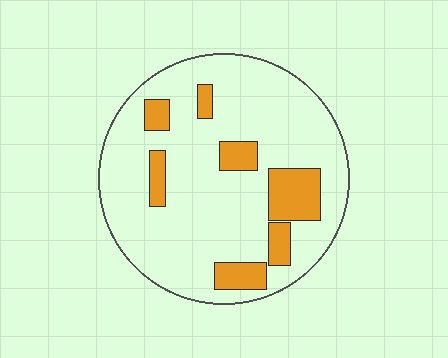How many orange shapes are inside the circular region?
7.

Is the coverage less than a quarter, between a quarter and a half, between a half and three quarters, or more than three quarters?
Less than a quarter.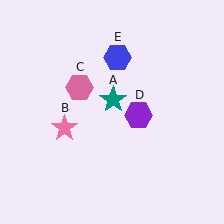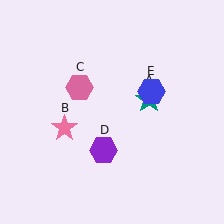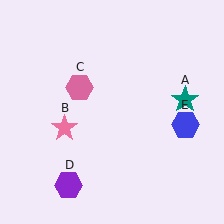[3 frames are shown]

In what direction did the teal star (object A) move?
The teal star (object A) moved right.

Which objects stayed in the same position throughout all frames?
Pink star (object B) and pink hexagon (object C) remained stationary.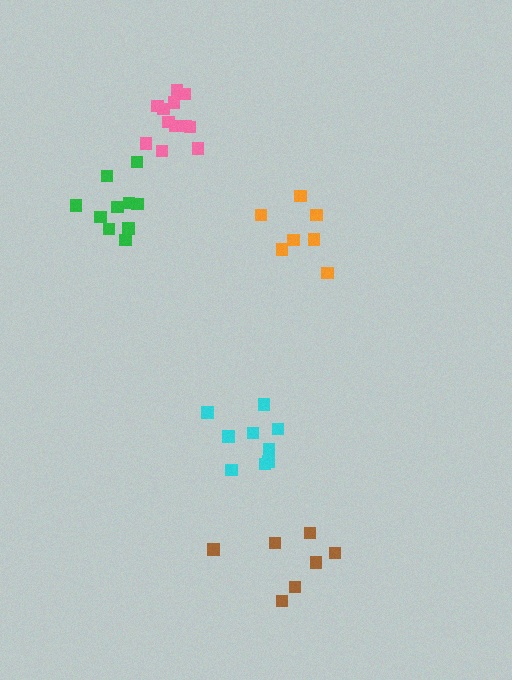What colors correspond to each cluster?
The clusters are colored: green, pink, orange, brown, cyan.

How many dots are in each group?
Group 1: 10 dots, Group 2: 12 dots, Group 3: 7 dots, Group 4: 7 dots, Group 5: 10 dots (46 total).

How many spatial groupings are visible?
There are 5 spatial groupings.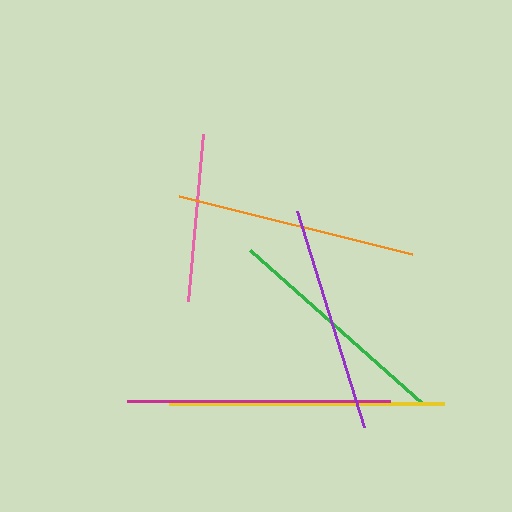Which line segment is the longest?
The yellow line is the longest at approximately 275 pixels.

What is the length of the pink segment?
The pink segment is approximately 167 pixels long.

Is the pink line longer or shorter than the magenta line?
The magenta line is longer than the pink line.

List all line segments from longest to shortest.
From longest to shortest: yellow, magenta, orange, green, purple, pink.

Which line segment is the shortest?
The pink line is the shortest at approximately 167 pixels.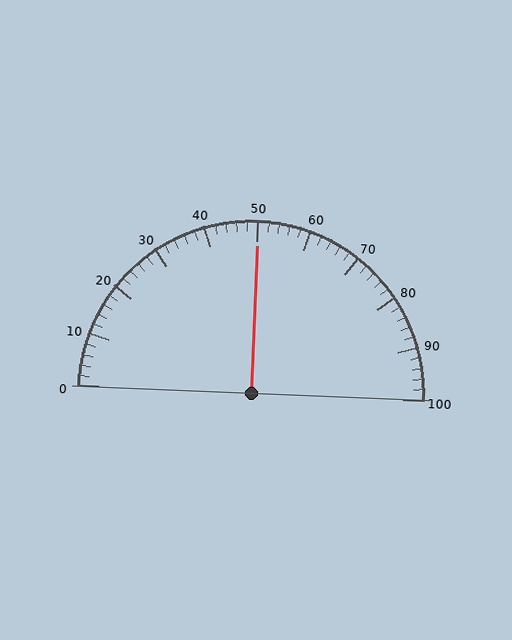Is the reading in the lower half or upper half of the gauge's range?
The reading is in the upper half of the range (0 to 100).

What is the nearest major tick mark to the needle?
The nearest major tick mark is 50.